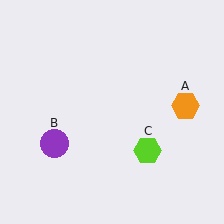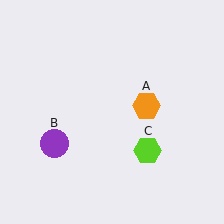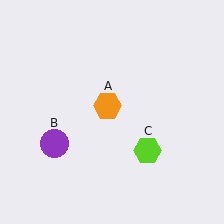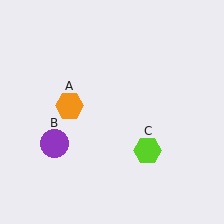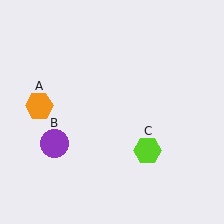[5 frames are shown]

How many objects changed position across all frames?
1 object changed position: orange hexagon (object A).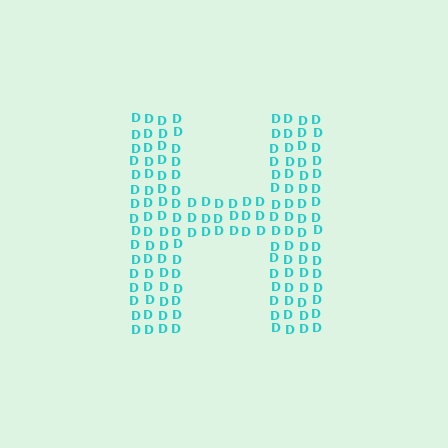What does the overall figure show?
The overall figure shows the letter H.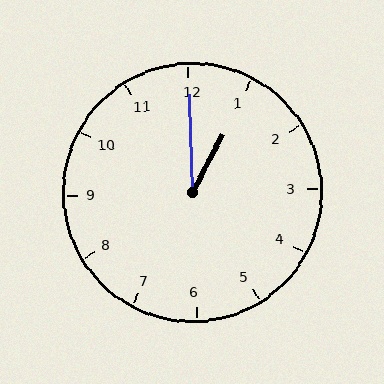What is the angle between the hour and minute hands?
Approximately 30 degrees.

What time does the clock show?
1:00.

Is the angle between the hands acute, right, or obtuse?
It is acute.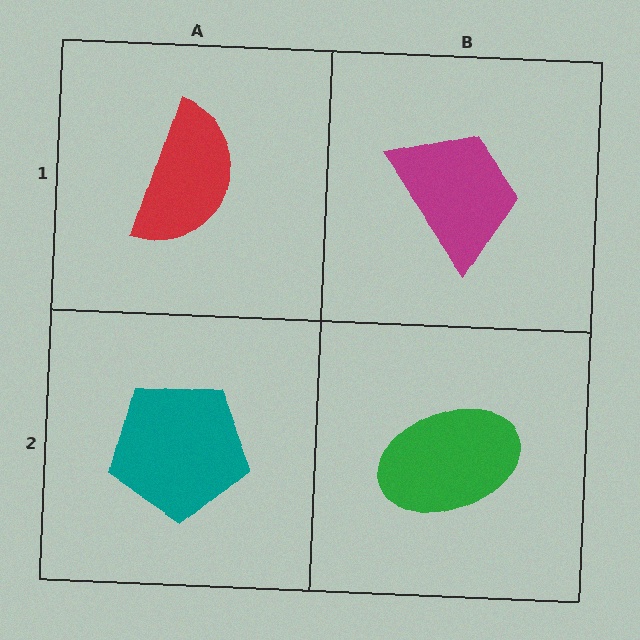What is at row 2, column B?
A green ellipse.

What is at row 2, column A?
A teal pentagon.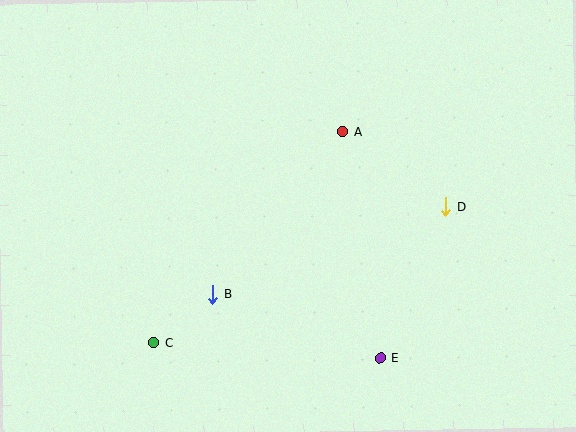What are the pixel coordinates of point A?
Point A is at (343, 132).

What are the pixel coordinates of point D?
Point D is at (446, 207).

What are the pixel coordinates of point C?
Point C is at (154, 343).